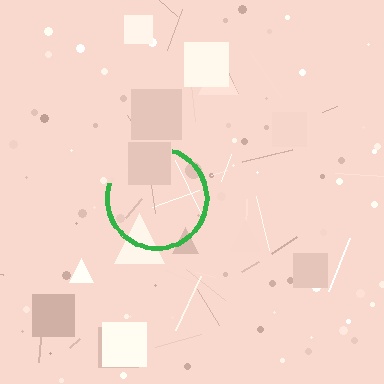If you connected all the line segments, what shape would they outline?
They would outline a circle.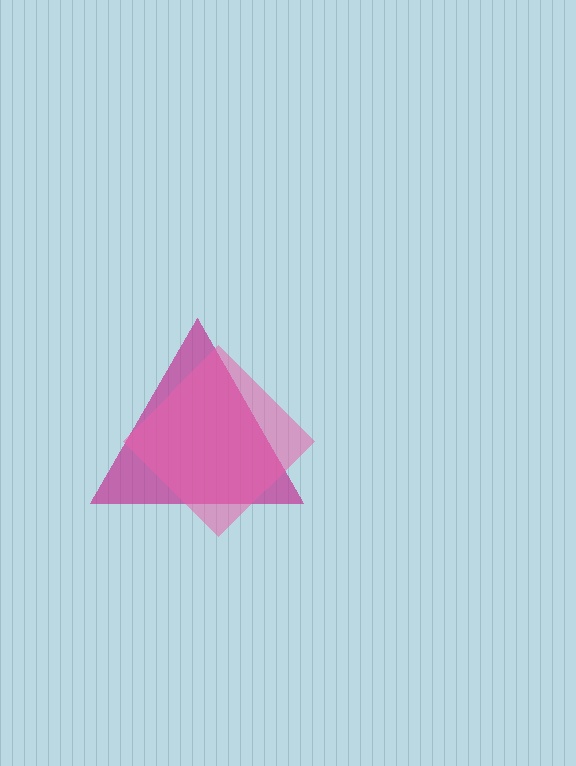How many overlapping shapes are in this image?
There are 2 overlapping shapes in the image.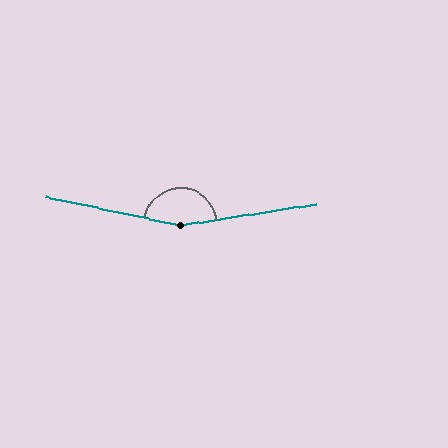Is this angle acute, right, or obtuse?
It is obtuse.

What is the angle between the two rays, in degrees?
Approximately 159 degrees.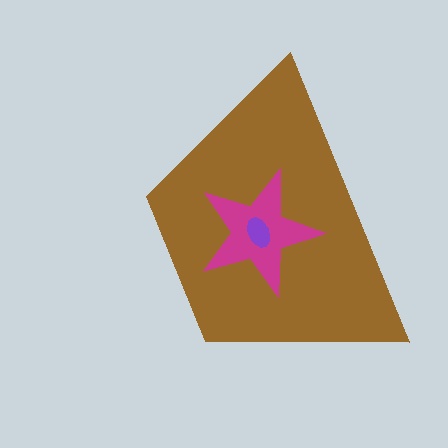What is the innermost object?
The purple ellipse.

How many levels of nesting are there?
3.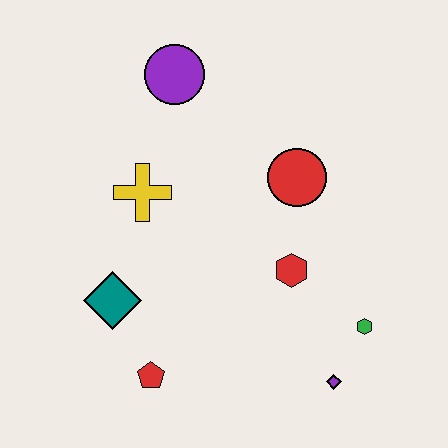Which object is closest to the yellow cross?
The teal diamond is closest to the yellow cross.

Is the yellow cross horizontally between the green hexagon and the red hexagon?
No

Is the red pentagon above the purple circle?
No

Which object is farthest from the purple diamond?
The purple circle is farthest from the purple diamond.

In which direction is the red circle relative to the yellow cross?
The red circle is to the right of the yellow cross.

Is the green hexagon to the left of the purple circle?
No